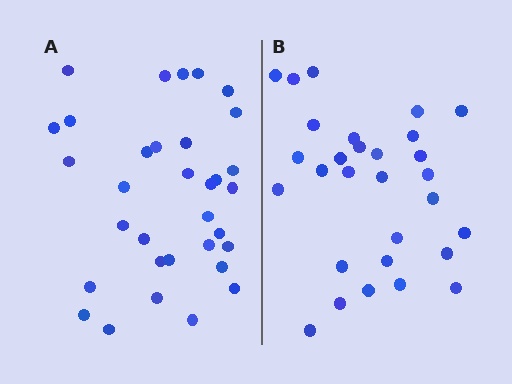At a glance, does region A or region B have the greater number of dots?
Region A (the left region) has more dots.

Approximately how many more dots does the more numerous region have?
Region A has about 4 more dots than region B.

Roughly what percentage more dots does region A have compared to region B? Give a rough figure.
About 15% more.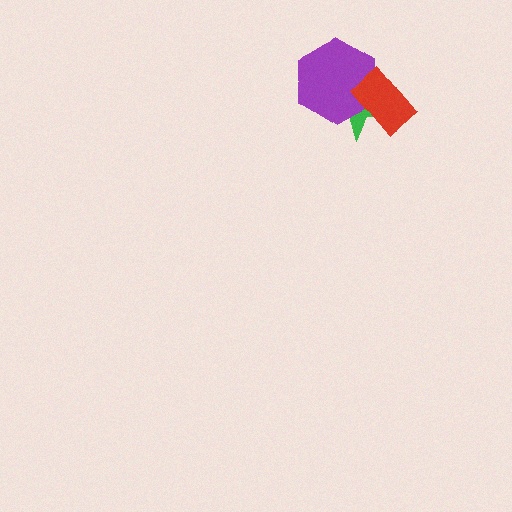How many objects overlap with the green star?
2 objects overlap with the green star.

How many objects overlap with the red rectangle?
2 objects overlap with the red rectangle.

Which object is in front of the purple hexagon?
The red rectangle is in front of the purple hexagon.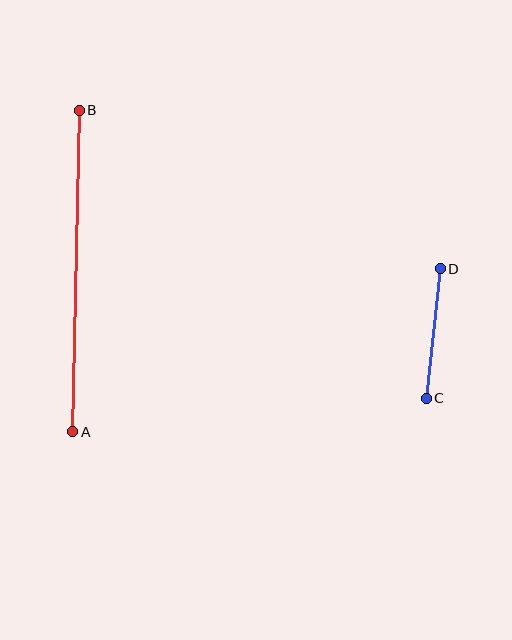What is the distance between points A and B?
The distance is approximately 321 pixels.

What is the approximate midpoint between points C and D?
The midpoint is at approximately (433, 333) pixels.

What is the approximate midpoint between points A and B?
The midpoint is at approximately (76, 271) pixels.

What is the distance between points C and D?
The distance is approximately 130 pixels.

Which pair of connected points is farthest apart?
Points A and B are farthest apart.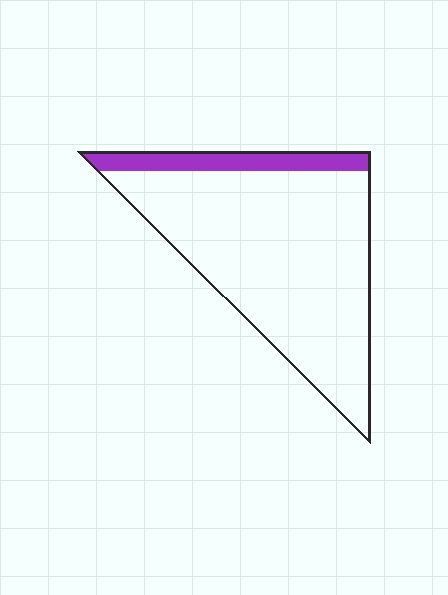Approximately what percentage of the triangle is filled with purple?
Approximately 15%.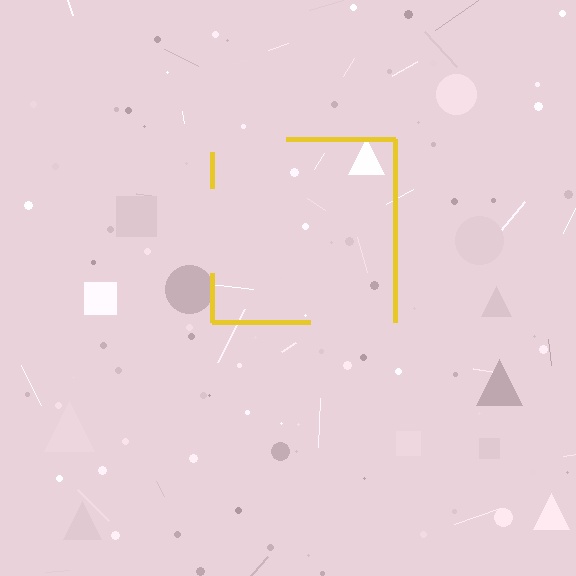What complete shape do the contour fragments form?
The contour fragments form a square.